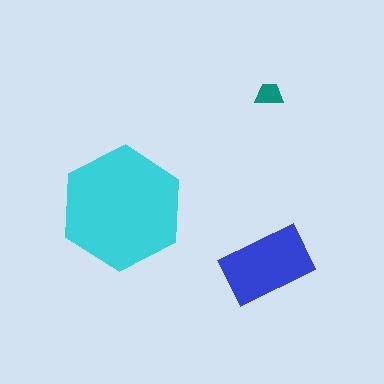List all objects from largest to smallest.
The cyan hexagon, the blue rectangle, the teal trapezoid.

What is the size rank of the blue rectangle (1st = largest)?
2nd.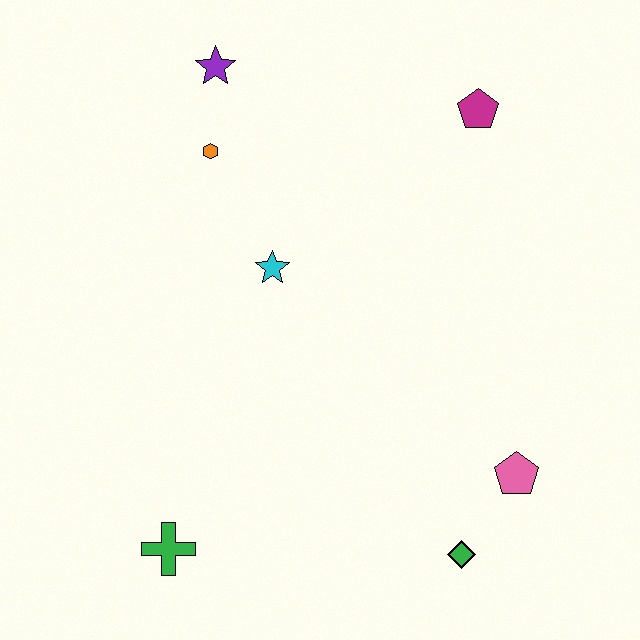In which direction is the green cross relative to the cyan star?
The green cross is below the cyan star.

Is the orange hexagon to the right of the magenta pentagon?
No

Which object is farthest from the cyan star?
The green diamond is farthest from the cyan star.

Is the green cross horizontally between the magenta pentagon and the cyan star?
No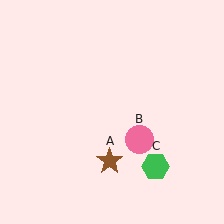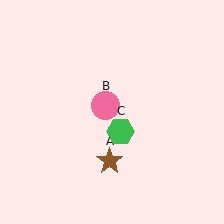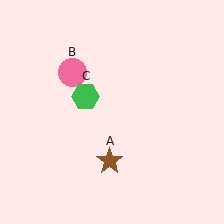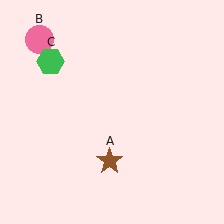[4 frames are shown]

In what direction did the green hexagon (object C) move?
The green hexagon (object C) moved up and to the left.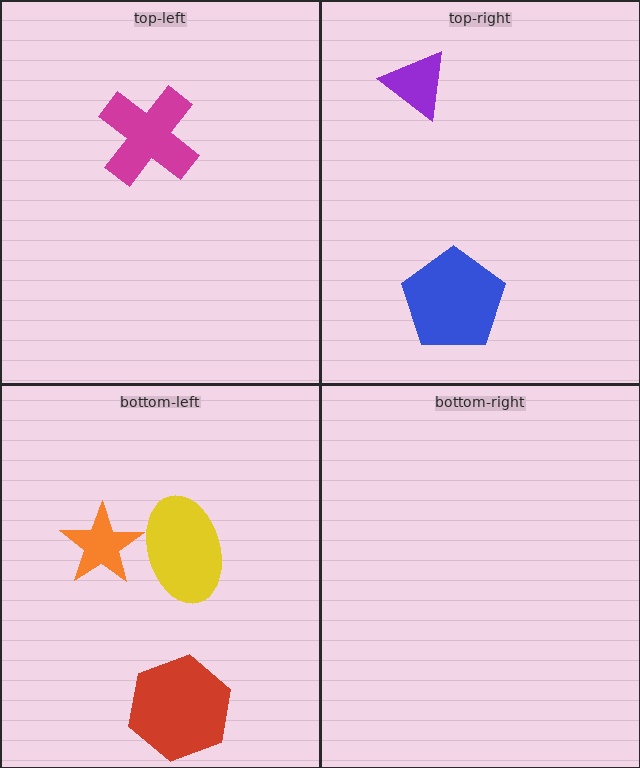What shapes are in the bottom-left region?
The yellow ellipse, the red hexagon, the orange star.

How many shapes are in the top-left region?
1.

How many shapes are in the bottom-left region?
3.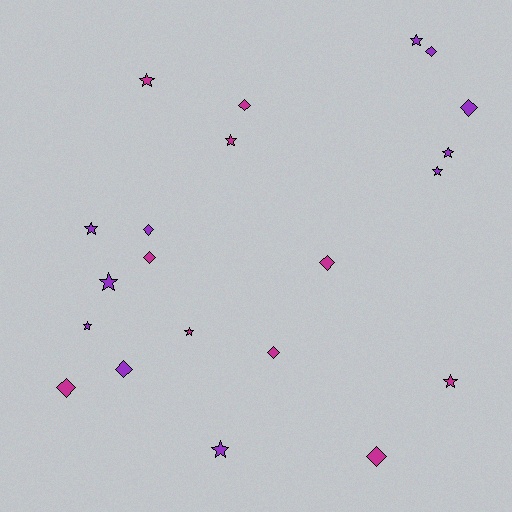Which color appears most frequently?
Purple, with 11 objects.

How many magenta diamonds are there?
There are 6 magenta diamonds.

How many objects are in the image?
There are 21 objects.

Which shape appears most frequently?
Star, with 11 objects.